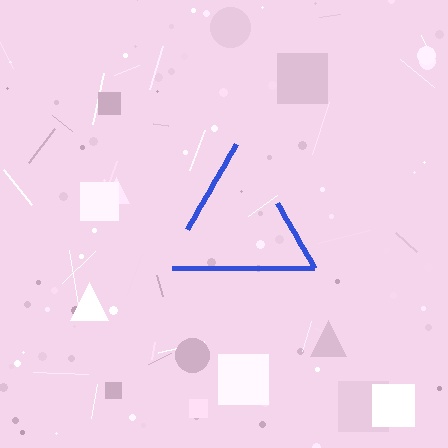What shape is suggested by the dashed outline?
The dashed outline suggests a triangle.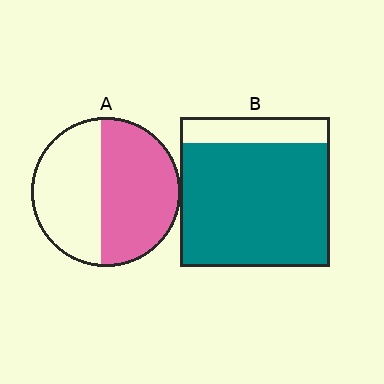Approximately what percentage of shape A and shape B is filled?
A is approximately 55% and B is approximately 85%.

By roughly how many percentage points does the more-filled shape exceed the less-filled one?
By roughly 30 percentage points (B over A).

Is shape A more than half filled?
Yes.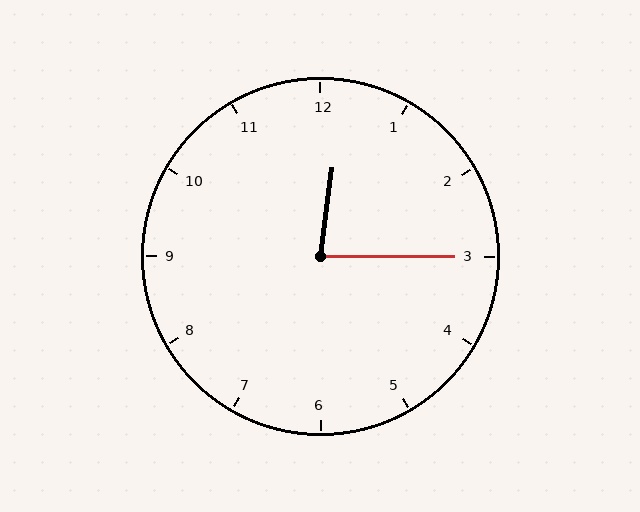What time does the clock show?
12:15.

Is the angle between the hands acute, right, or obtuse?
It is acute.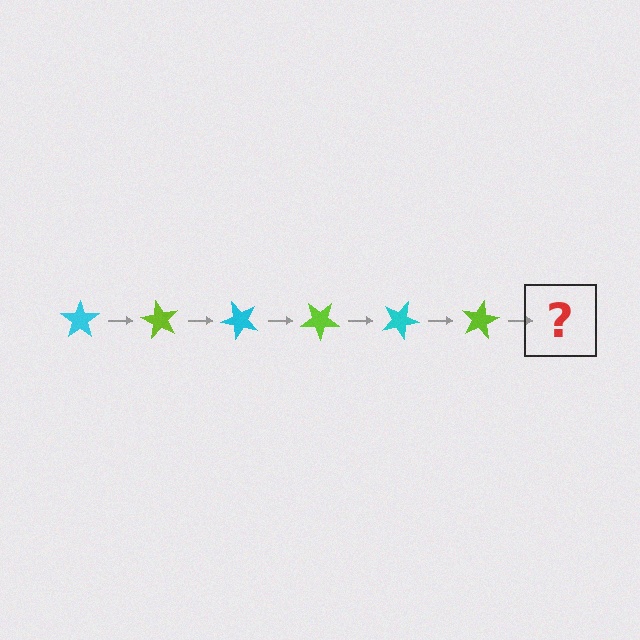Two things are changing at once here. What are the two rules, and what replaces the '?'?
The two rules are that it rotates 60 degrees each step and the color cycles through cyan and lime. The '?' should be a cyan star, rotated 360 degrees from the start.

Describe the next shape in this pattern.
It should be a cyan star, rotated 360 degrees from the start.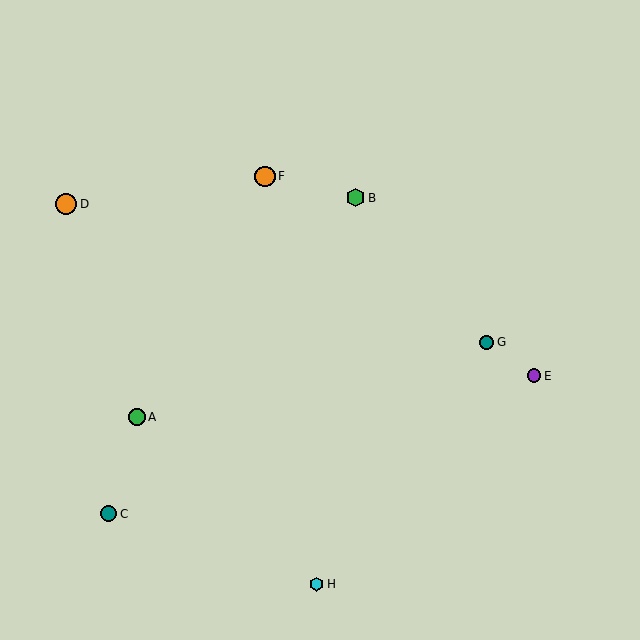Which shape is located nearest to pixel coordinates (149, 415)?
The green circle (labeled A) at (137, 417) is nearest to that location.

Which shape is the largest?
The orange circle (labeled D) is the largest.